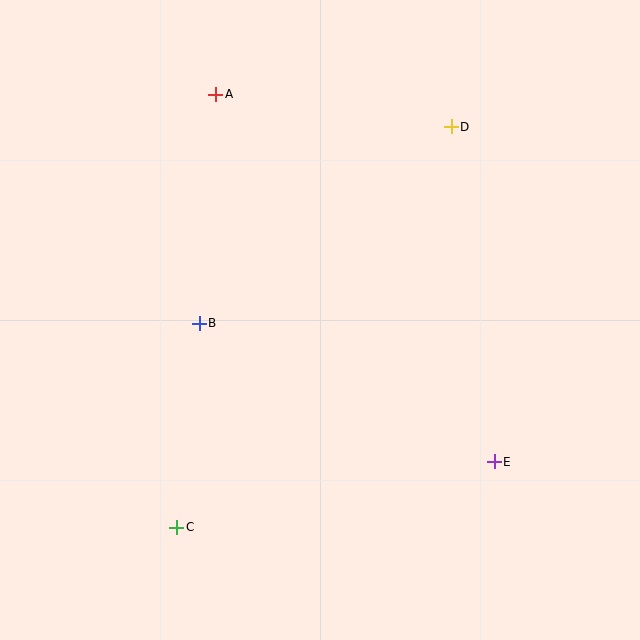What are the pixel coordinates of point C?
Point C is at (177, 527).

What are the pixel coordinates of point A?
Point A is at (216, 94).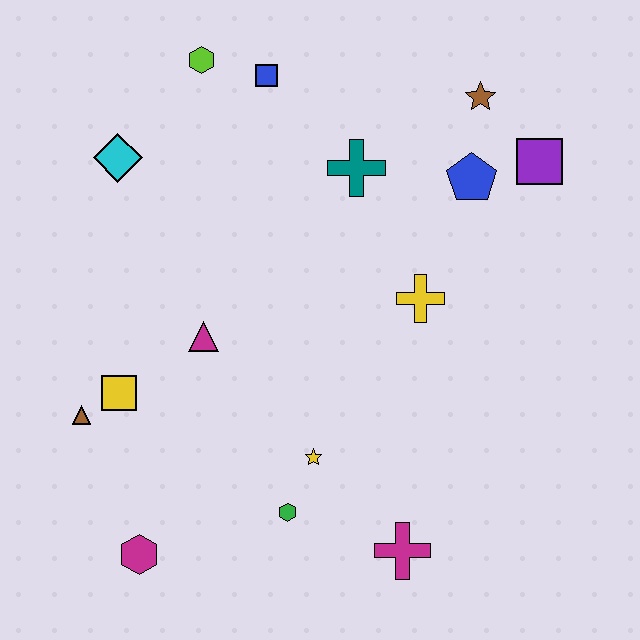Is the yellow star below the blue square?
Yes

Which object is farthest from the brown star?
The magenta hexagon is farthest from the brown star.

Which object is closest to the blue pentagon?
The purple square is closest to the blue pentagon.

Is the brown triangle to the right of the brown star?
No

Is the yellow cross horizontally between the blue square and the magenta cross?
No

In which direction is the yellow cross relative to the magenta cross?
The yellow cross is above the magenta cross.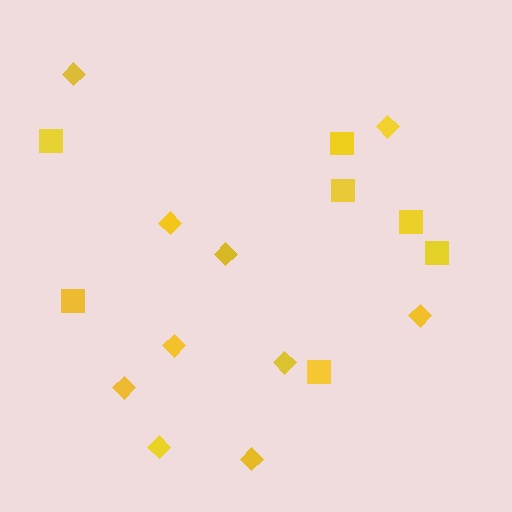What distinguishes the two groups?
There are 2 groups: one group of diamonds (10) and one group of squares (7).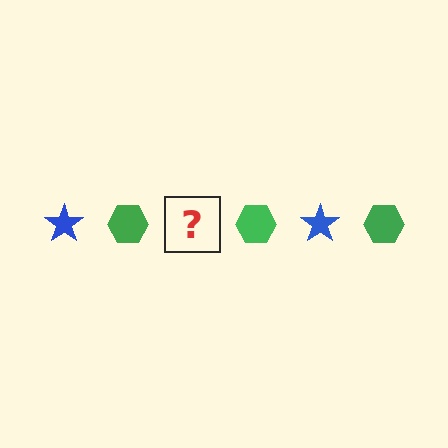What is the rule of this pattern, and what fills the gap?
The rule is that the pattern alternates between blue star and green hexagon. The gap should be filled with a blue star.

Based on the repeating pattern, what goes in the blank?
The blank should be a blue star.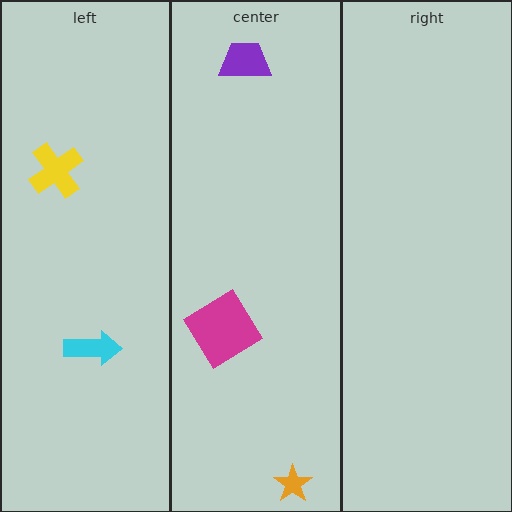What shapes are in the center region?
The purple trapezoid, the orange star, the magenta diamond.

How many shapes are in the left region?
2.